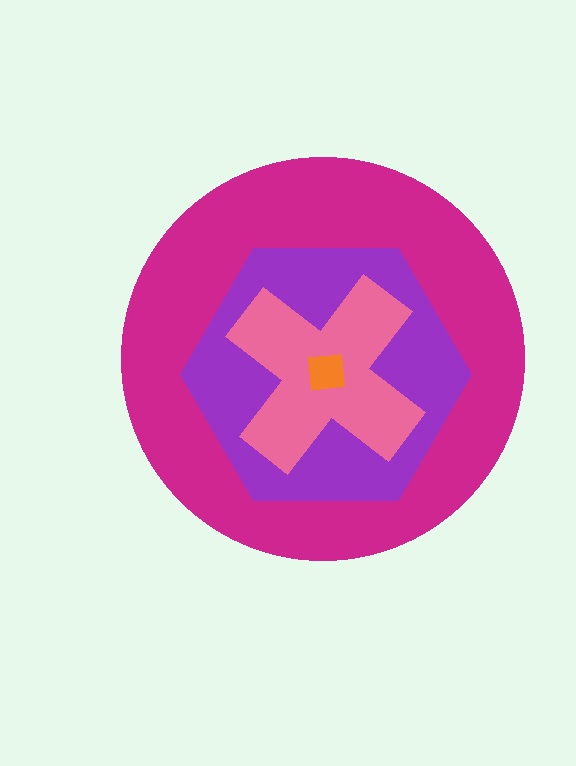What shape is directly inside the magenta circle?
The purple hexagon.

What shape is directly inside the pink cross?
The orange square.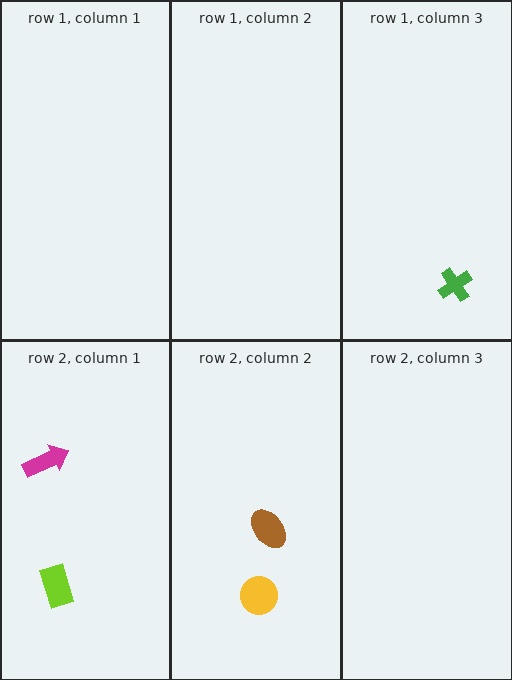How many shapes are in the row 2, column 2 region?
2.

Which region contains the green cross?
The row 1, column 3 region.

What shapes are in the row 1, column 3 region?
The green cross.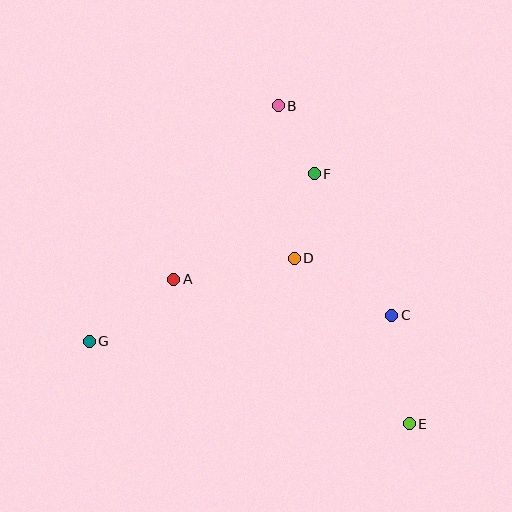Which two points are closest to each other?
Points B and F are closest to each other.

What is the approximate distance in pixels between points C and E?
The distance between C and E is approximately 110 pixels.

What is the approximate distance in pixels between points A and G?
The distance between A and G is approximately 105 pixels.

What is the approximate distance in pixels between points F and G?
The distance between F and G is approximately 280 pixels.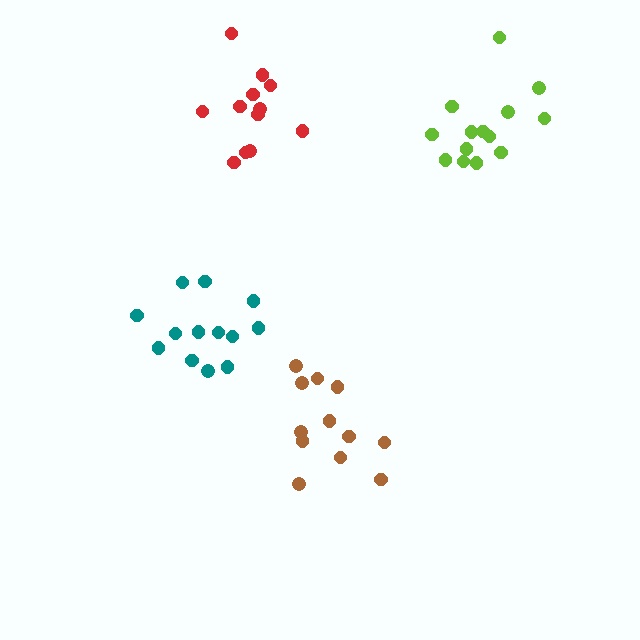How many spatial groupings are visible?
There are 4 spatial groupings.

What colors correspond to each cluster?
The clusters are colored: brown, red, lime, teal.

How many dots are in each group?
Group 1: 12 dots, Group 2: 12 dots, Group 3: 14 dots, Group 4: 13 dots (51 total).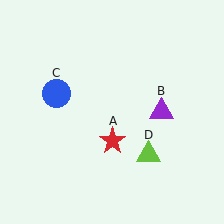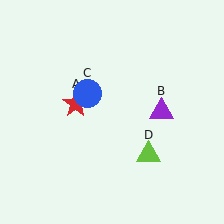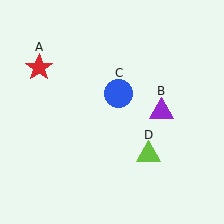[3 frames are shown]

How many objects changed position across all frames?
2 objects changed position: red star (object A), blue circle (object C).